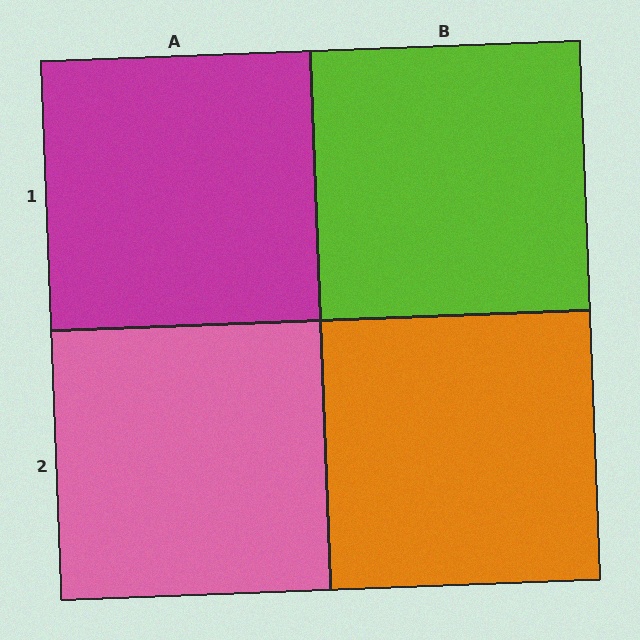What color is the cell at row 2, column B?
Orange.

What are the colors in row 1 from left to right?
Magenta, lime.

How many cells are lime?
1 cell is lime.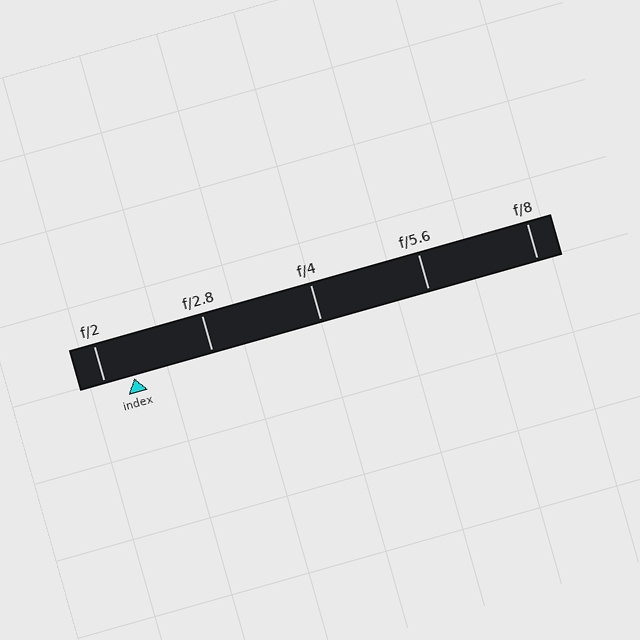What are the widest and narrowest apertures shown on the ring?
The widest aperture shown is f/2 and the narrowest is f/8.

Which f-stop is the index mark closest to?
The index mark is closest to f/2.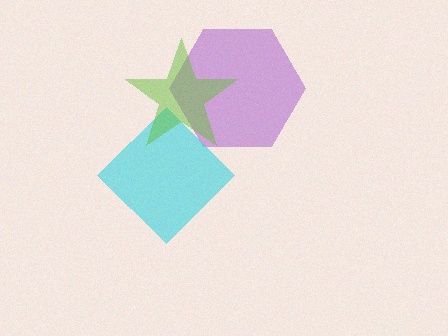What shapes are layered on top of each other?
The layered shapes are: a purple hexagon, a cyan diamond, a lime star.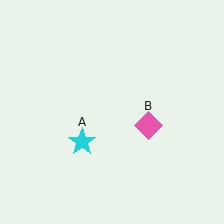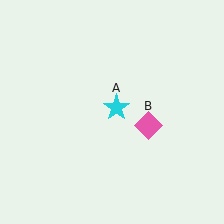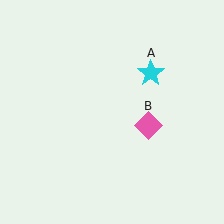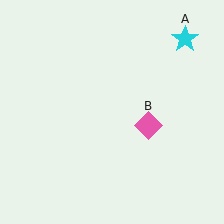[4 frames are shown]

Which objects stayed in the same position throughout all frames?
Pink diamond (object B) remained stationary.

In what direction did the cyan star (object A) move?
The cyan star (object A) moved up and to the right.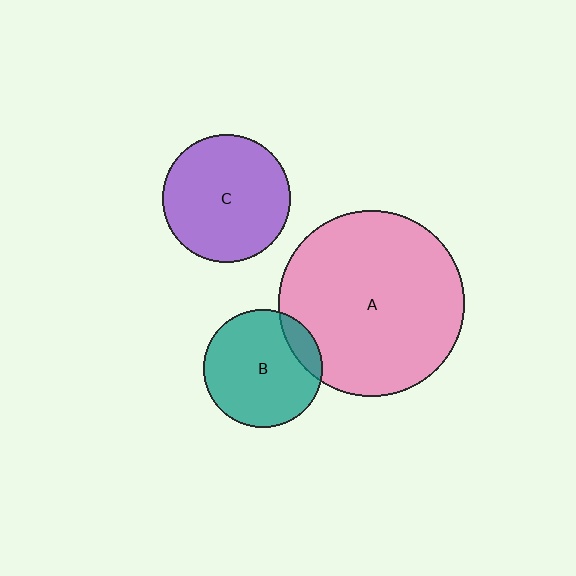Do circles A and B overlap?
Yes.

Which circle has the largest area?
Circle A (pink).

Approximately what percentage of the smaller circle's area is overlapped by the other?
Approximately 15%.